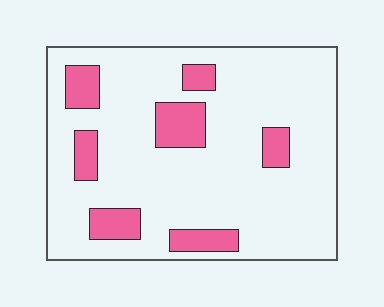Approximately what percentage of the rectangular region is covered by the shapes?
Approximately 15%.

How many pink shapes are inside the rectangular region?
7.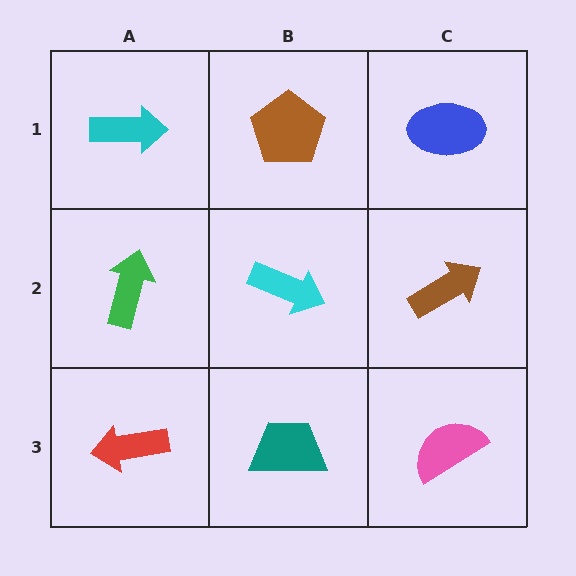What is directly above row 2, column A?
A cyan arrow.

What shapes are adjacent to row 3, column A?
A green arrow (row 2, column A), a teal trapezoid (row 3, column B).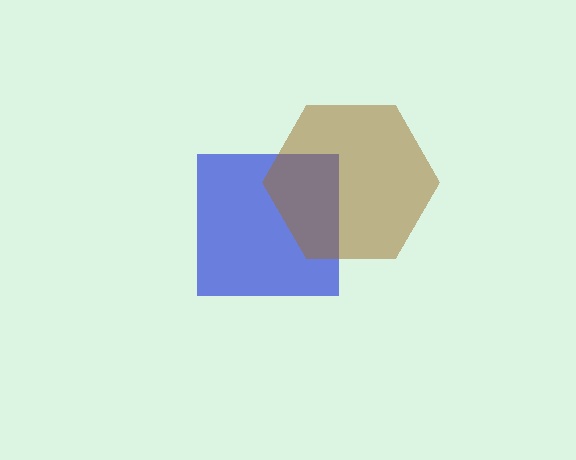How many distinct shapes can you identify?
There are 2 distinct shapes: a blue square, a brown hexagon.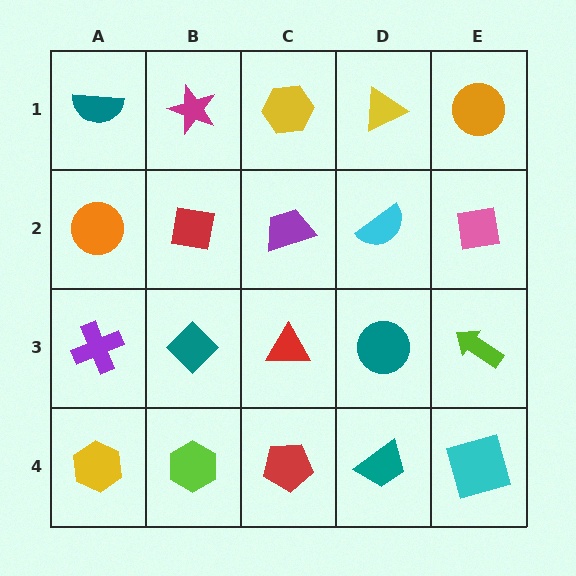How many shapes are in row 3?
5 shapes.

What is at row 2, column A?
An orange circle.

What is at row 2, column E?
A pink square.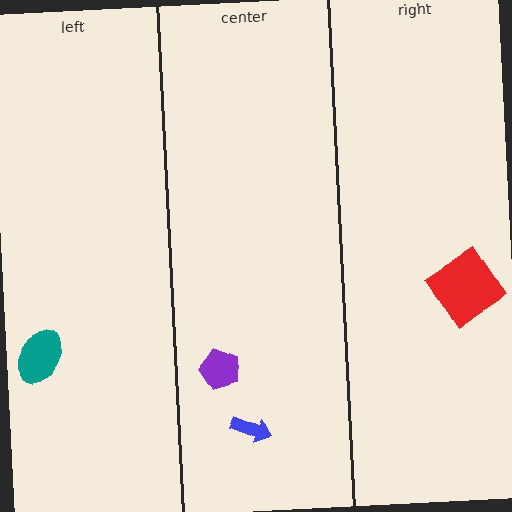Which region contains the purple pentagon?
The center region.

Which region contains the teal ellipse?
The left region.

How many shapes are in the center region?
2.